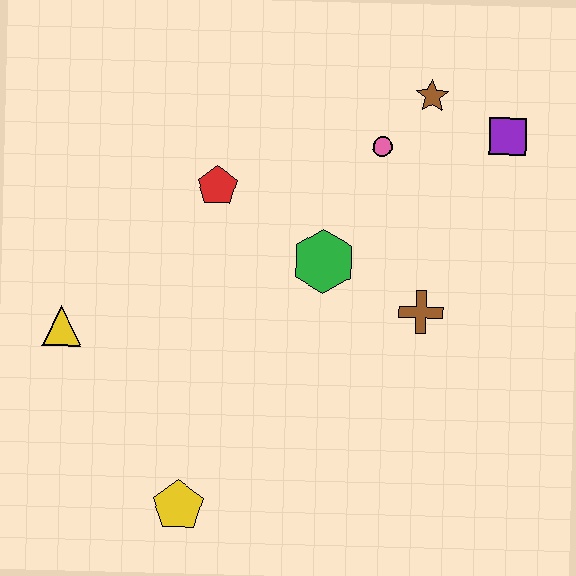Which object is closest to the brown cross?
The green hexagon is closest to the brown cross.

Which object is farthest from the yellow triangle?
The purple square is farthest from the yellow triangle.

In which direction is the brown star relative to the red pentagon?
The brown star is to the right of the red pentagon.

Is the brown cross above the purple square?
No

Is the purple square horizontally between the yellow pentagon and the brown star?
No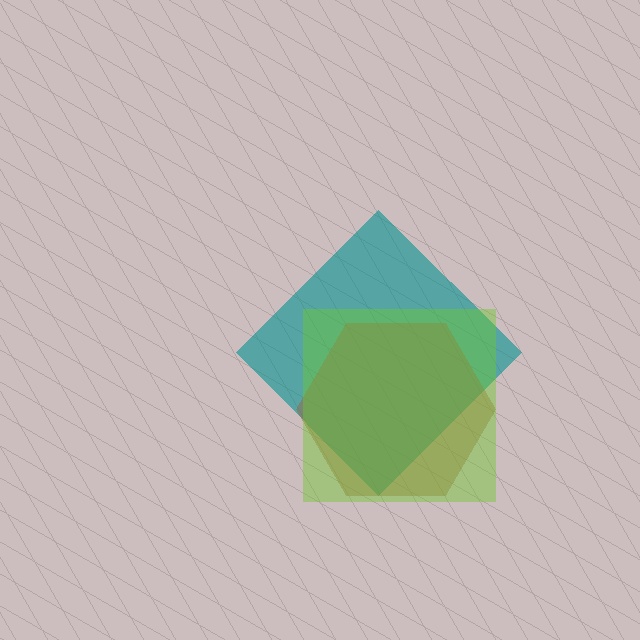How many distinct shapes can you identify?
There are 3 distinct shapes: a teal diamond, a brown hexagon, a lime square.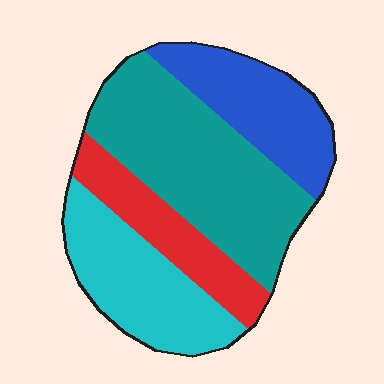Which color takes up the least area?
Red, at roughly 15%.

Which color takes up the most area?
Teal, at roughly 40%.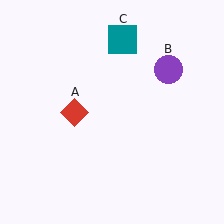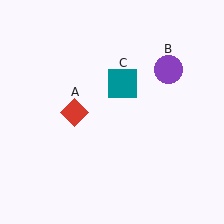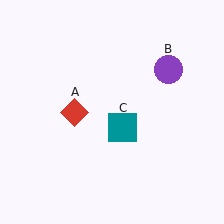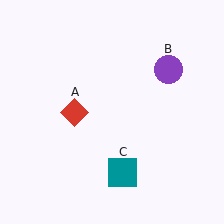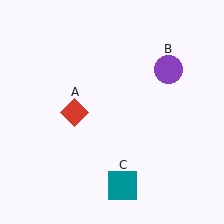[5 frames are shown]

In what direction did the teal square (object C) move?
The teal square (object C) moved down.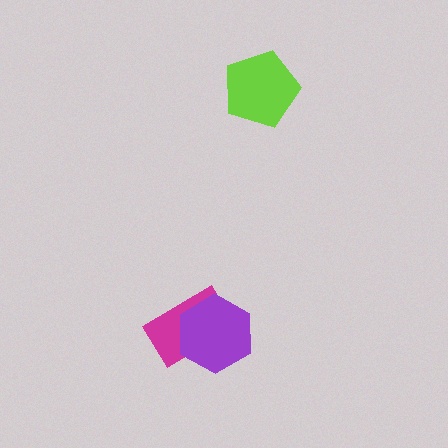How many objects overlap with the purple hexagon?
1 object overlaps with the purple hexagon.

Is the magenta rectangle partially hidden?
Yes, it is partially covered by another shape.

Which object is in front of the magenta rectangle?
The purple hexagon is in front of the magenta rectangle.